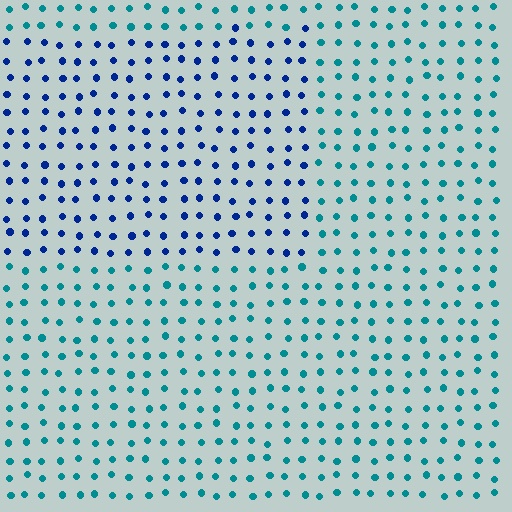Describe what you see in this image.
The image is filled with small teal elements in a uniform arrangement. A rectangle-shaped region is visible where the elements are tinted to a slightly different hue, forming a subtle color boundary.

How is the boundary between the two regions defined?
The boundary is defined purely by a slight shift in hue (about 42 degrees). Spacing, size, and orientation are identical on both sides.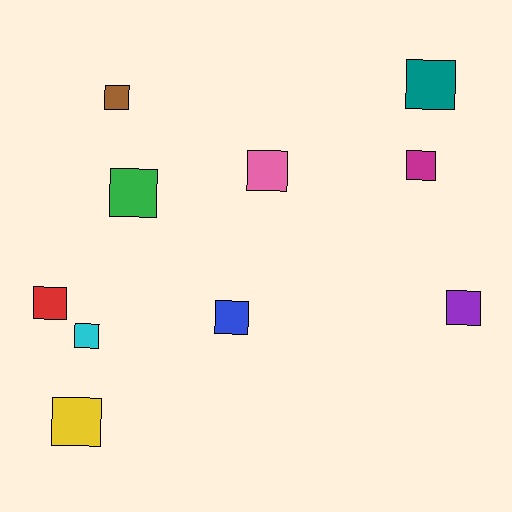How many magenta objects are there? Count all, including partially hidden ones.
There is 1 magenta object.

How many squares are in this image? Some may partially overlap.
There are 10 squares.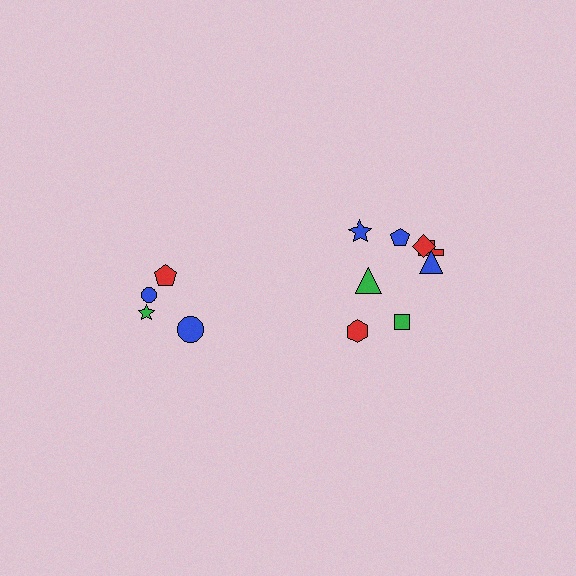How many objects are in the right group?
There are 8 objects.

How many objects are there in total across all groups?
There are 12 objects.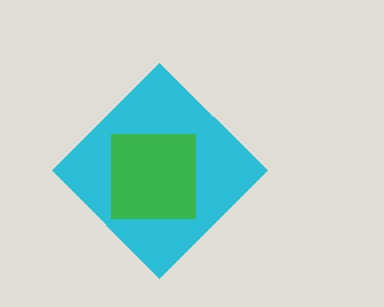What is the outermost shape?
The cyan diamond.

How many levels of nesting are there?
2.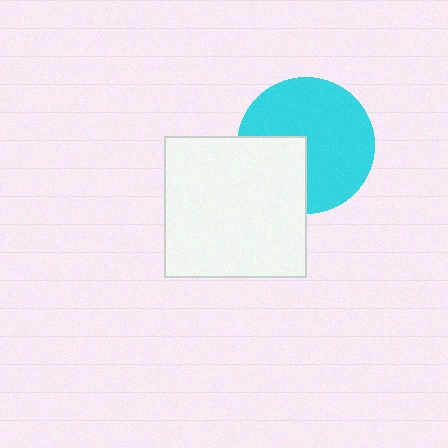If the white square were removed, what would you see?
You would see the complete cyan circle.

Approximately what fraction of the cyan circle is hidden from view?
Roughly 30% of the cyan circle is hidden behind the white square.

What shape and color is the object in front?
The object in front is a white square.